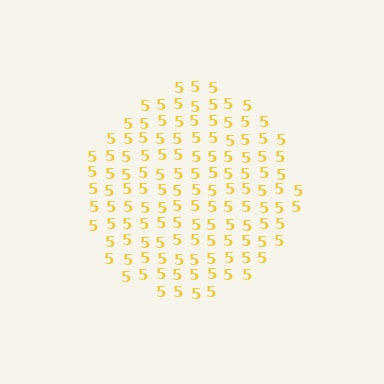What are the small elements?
The small elements are digit 5's.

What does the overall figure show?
The overall figure shows a circle.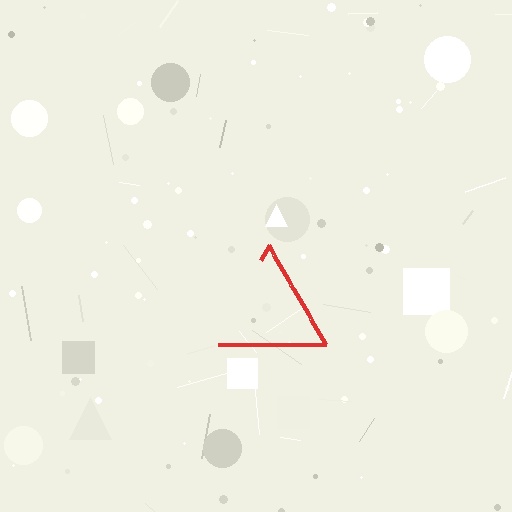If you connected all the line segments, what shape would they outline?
They would outline a triangle.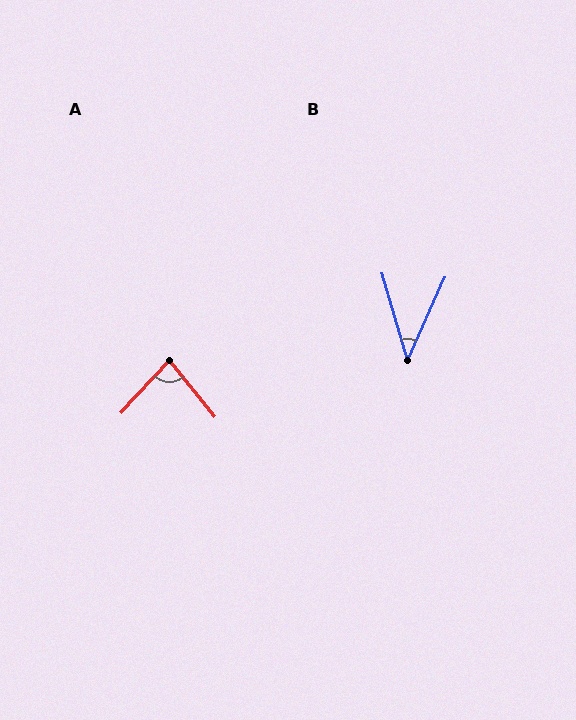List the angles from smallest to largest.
B (41°), A (82°).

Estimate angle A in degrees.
Approximately 82 degrees.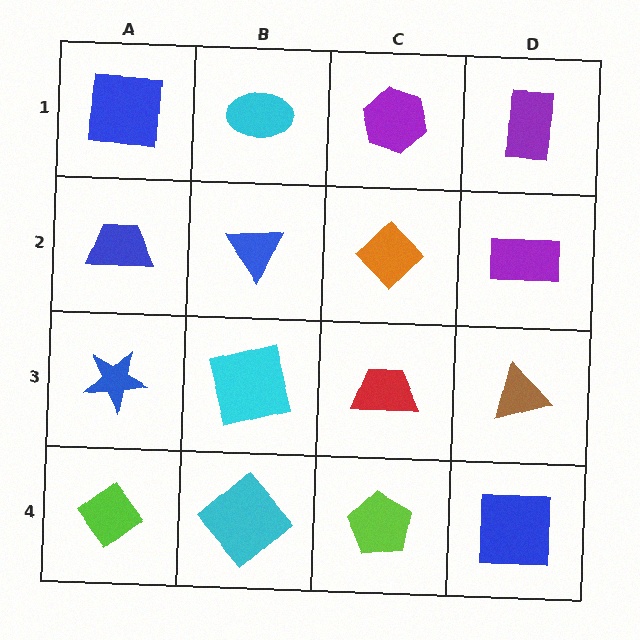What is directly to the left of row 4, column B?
A lime diamond.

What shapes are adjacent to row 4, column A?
A blue star (row 3, column A), a cyan diamond (row 4, column B).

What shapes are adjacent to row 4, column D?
A brown triangle (row 3, column D), a lime pentagon (row 4, column C).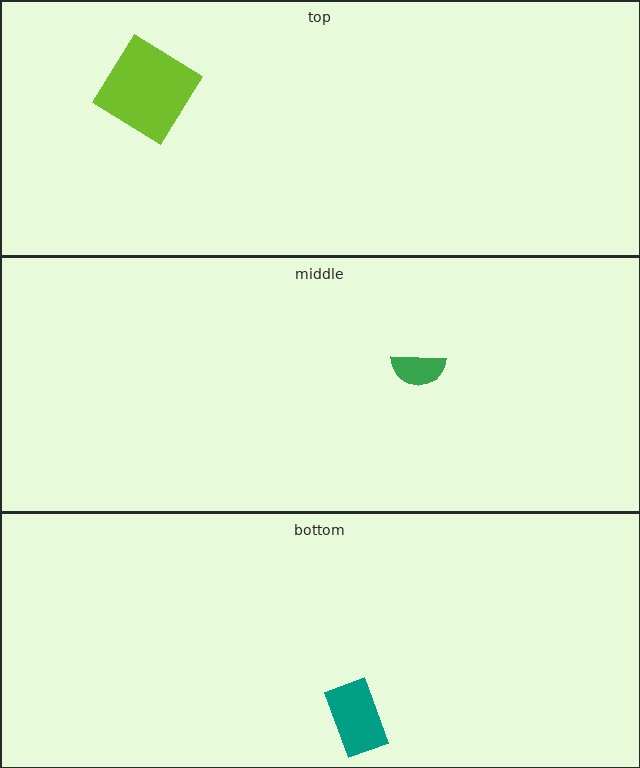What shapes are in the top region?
The lime diamond.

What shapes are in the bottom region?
The teal rectangle.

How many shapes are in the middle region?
1.